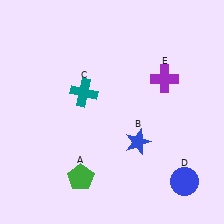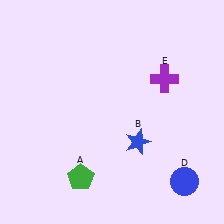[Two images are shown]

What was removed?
The teal cross (C) was removed in Image 2.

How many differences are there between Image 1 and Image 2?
There is 1 difference between the two images.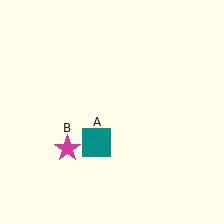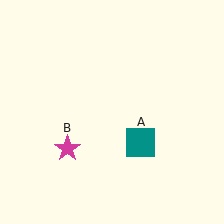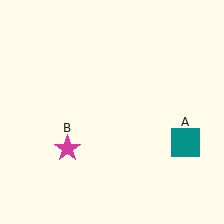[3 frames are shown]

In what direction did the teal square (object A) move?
The teal square (object A) moved right.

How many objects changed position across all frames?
1 object changed position: teal square (object A).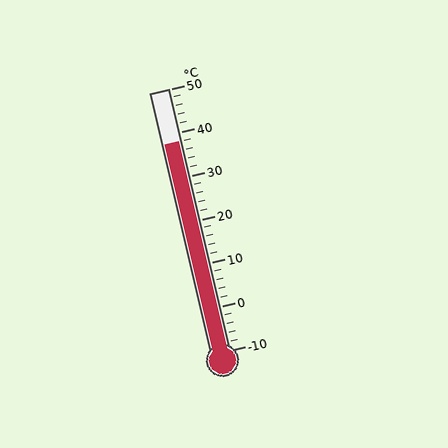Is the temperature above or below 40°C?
The temperature is below 40°C.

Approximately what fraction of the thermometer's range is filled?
The thermometer is filled to approximately 80% of its range.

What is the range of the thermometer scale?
The thermometer scale ranges from -10°C to 50°C.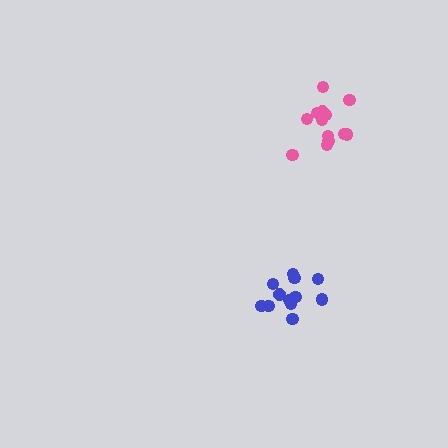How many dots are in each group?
Group 1: 12 dots, Group 2: 13 dots (25 total).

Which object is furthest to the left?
The blue cluster is leftmost.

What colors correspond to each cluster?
The clusters are colored: blue, pink.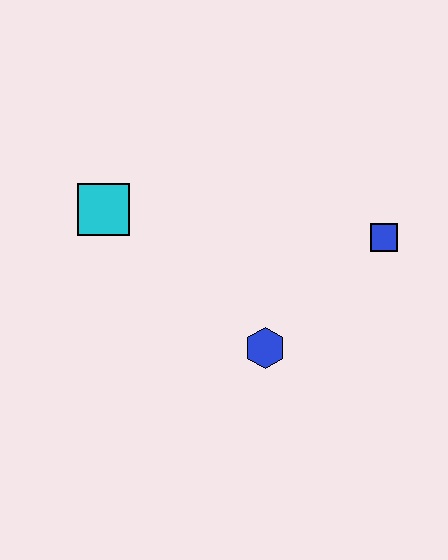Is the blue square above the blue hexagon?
Yes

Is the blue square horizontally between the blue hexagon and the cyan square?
No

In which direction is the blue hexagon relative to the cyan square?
The blue hexagon is to the right of the cyan square.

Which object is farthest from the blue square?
The cyan square is farthest from the blue square.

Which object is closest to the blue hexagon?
The blue square is closest to the blue hexagon.